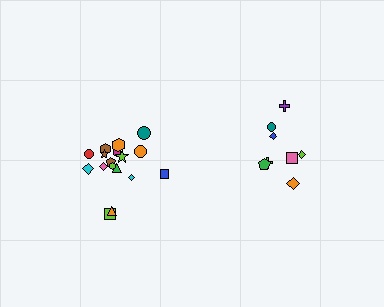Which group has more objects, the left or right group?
The left group.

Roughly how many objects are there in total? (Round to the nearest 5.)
Roughly 25 objects in total.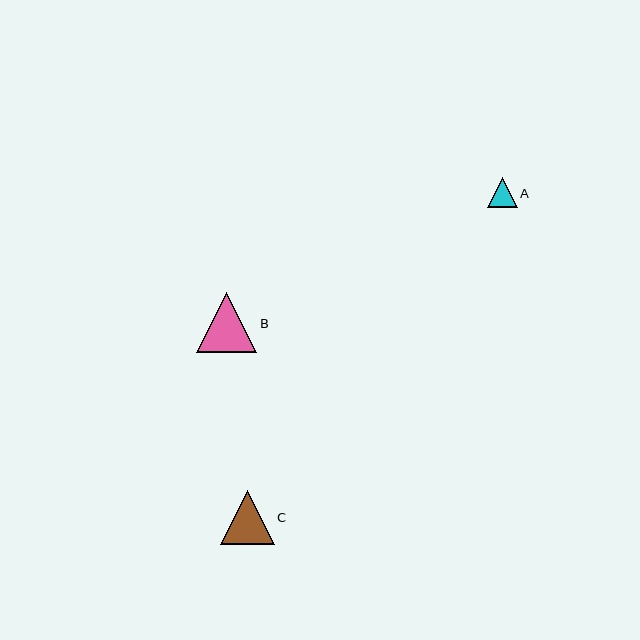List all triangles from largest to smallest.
From largest to smallest: B, C, A.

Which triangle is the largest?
Triangle B is the largest with a size of approximately 60 pixels.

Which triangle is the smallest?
Triangle A is the smallest with a size of approximately 30 pixels.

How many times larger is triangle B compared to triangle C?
Triangle B is approximately 1.1 times the size of triangle C.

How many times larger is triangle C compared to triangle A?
Triangle C is approximately 1.8 times the size of triangle A.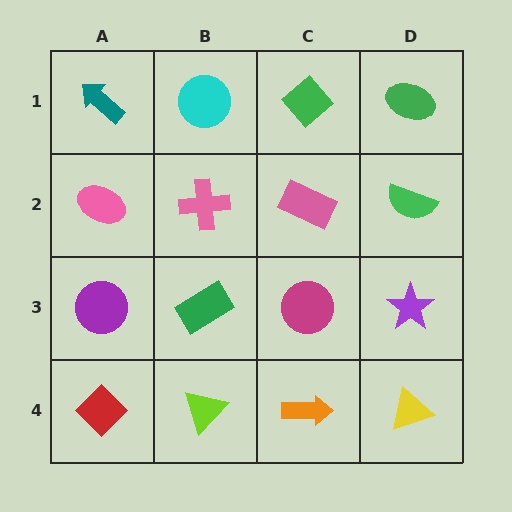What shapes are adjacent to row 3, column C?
A pink rectangle (row 2, column C), an orange arrow (row 4, column C), a green rectangle (row 3, column B), a purple star (row 3, column D).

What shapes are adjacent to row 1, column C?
A pink rectangle (row 2, column C), a cyan circle (row 1, column B), a green ellipse (row 1, column D).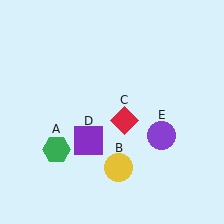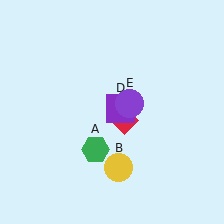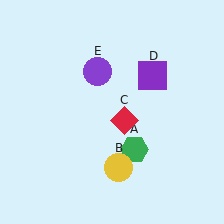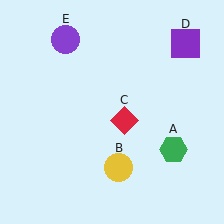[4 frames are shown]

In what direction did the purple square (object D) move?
The purple square (object D) moved up and to the right.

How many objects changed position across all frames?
3 objects changed position: green hexagon (object A), purple square (object D), purple circle (object E).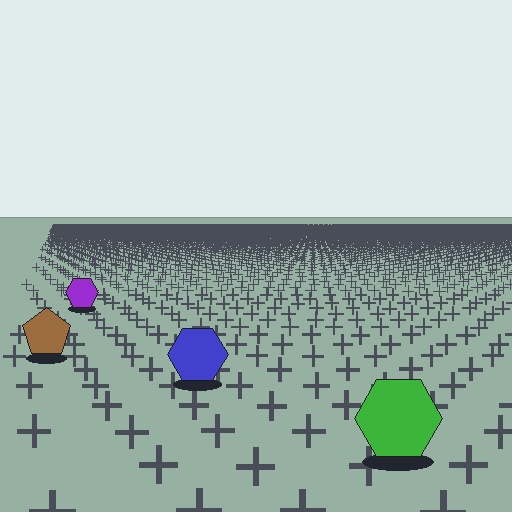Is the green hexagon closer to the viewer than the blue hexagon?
Yes. The green hexagon is closer — you can tell from the texture gradient: the ground texture is coarser near it.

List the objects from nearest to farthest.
From nearest to farthest: the green hexagon, the blue hexagon, the brown pentagon, the purple hexagon.